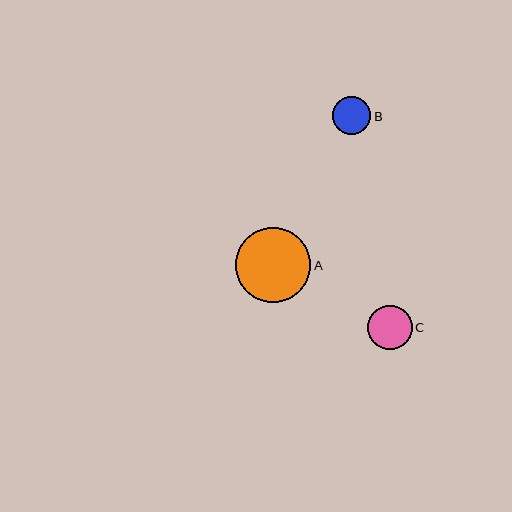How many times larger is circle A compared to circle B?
Circle A is approximately 2.0 times the size of circle B.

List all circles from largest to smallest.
From largest to smallest: A, C, B.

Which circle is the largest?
Circle A is the largest with a size of approximately 76 pixels.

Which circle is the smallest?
Circle B is the smallest with a size of approximately 38 pixels.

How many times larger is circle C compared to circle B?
Circle C is approximately 1.2 times the size of circle B.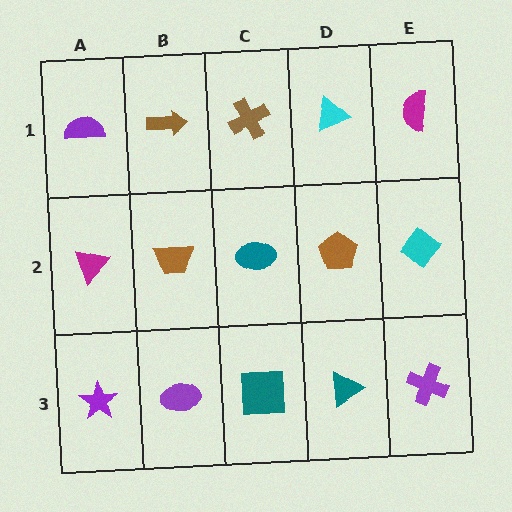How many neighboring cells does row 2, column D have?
4.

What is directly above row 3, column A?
A magenta triangle.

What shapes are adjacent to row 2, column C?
A brown cross (row 1, column C), a teal square (row 3, column C), a brown trapezoid (row 2, column B), a brown pentagon (row 2, column D).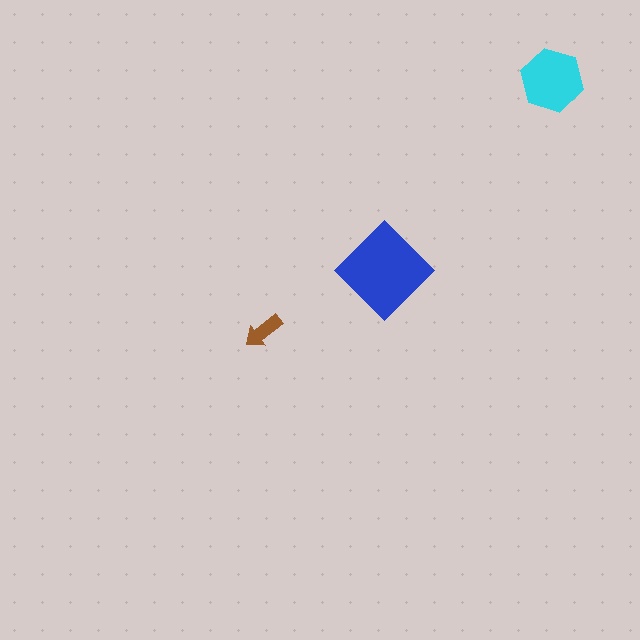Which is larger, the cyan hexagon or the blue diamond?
The blue diamond.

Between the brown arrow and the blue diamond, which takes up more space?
The blue diamond.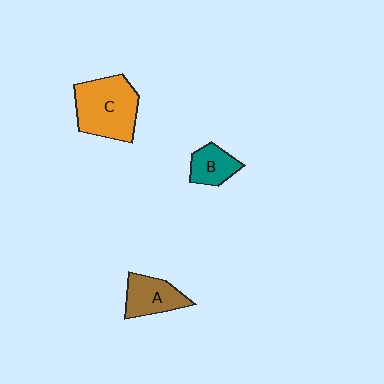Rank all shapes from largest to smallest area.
From largest to smallest: C (orange), A (brown), B (teal).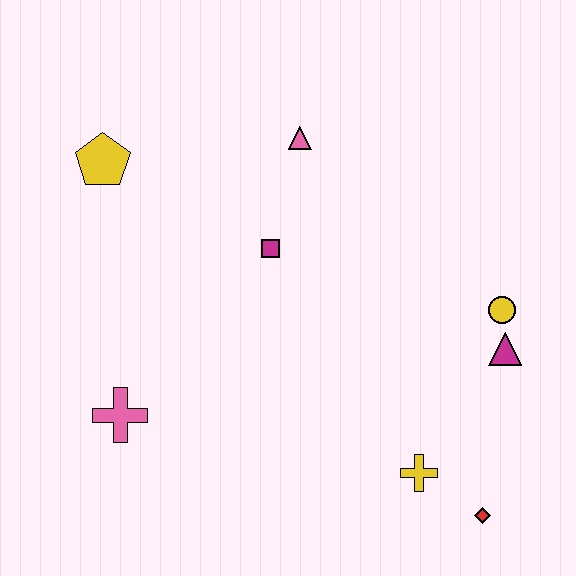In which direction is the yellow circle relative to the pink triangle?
The yellow circle is to the right of the pink triangle.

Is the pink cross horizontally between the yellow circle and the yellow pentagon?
Yes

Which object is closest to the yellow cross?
The red diamond is closest to the yellow cross.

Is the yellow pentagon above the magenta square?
Yes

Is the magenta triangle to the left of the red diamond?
No